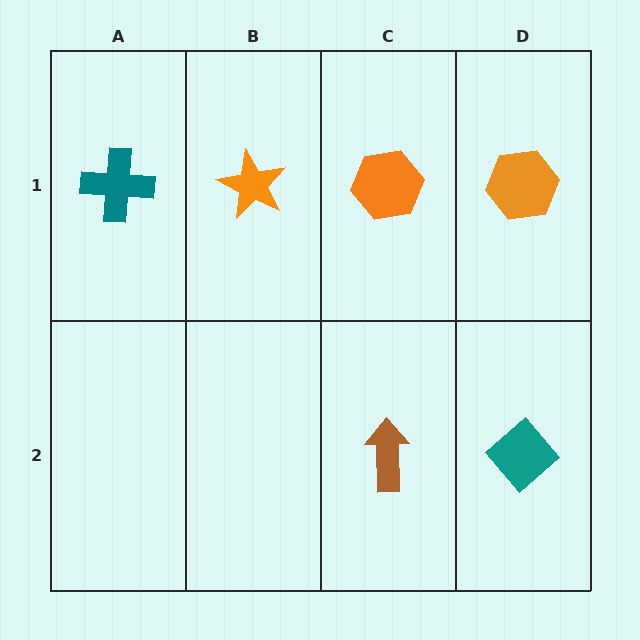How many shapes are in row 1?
4 shapes.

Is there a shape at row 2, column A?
No, that cell is empty.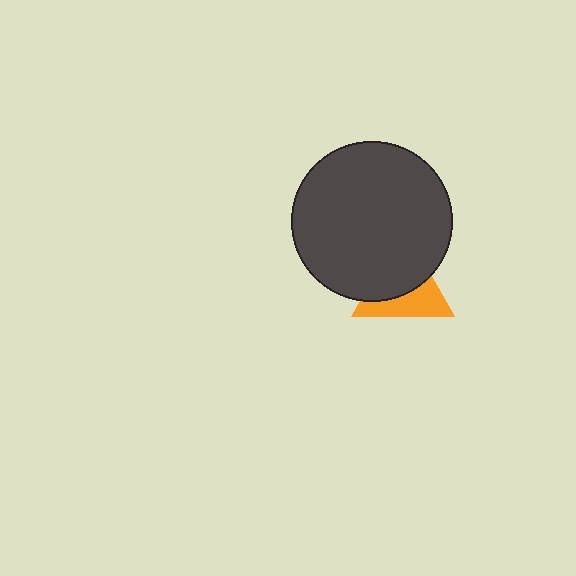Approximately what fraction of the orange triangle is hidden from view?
Roughly 55% of the orange triangle is hidden behind the dark gray circle.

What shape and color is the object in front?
The object in front is a dark gray circle.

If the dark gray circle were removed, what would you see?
You would see the complete orange triangle.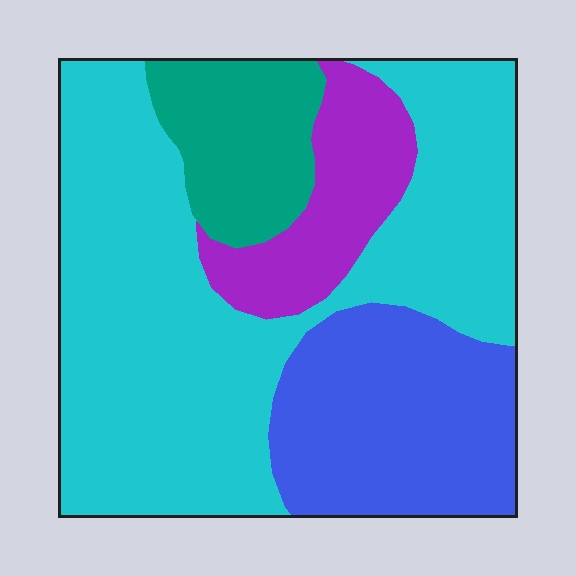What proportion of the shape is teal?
Teal covers around 10% of the shape.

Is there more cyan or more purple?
Cyan.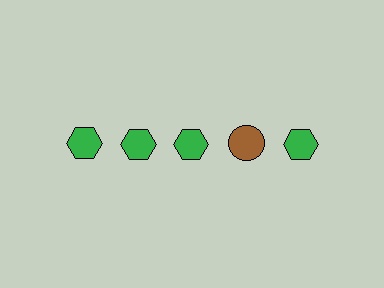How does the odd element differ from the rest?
It differs in both color (brown instead of green) and shape (circle instead of hexagon).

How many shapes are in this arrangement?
There are 5 shapes arranged in a grid pattern.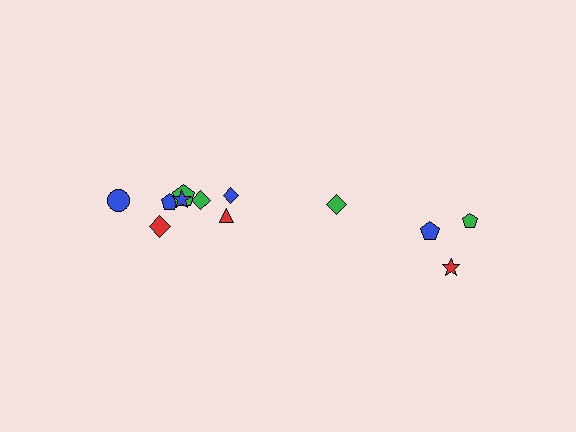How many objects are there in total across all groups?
There are 12 objects.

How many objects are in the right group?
There are 4 objects.